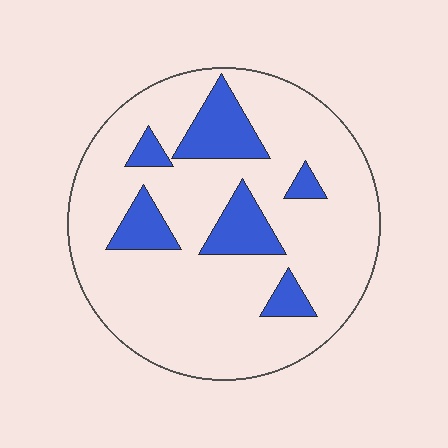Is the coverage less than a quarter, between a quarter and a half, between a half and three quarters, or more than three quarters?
Less than a quarter.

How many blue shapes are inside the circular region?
6.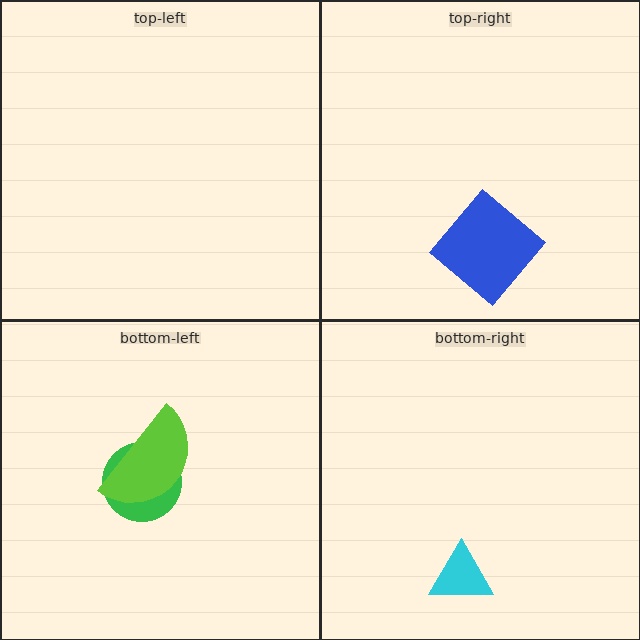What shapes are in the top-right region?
The blue diamond.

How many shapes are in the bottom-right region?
1.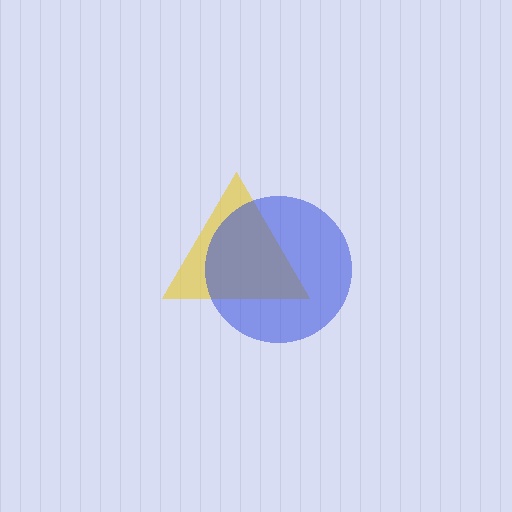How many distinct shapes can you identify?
There are 2 distinct shapes: a yellow triangle, a blue circle.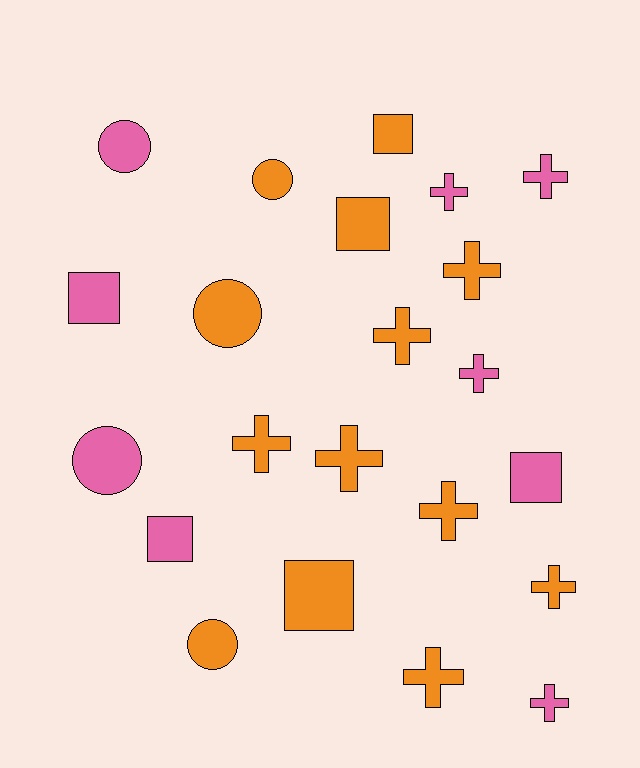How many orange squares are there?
There are 3 orange squares.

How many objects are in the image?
There are 22 objects.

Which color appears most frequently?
Orange, with 13 objects.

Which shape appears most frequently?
Cross, with 11 objects.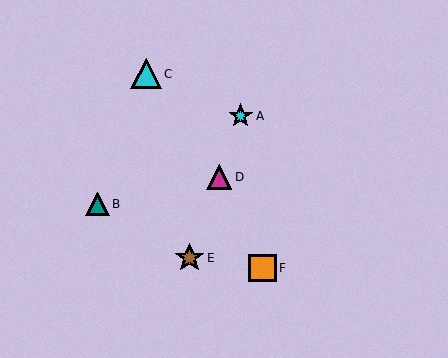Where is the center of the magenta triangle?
The center of the magenta triangle is at (219, 177).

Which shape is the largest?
The cyan triangle (labeled C) is the largest.